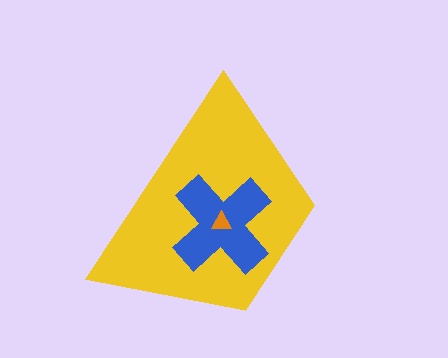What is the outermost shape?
The yellow trapezoid.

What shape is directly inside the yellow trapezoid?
The blue cross.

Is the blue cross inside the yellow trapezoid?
Yes.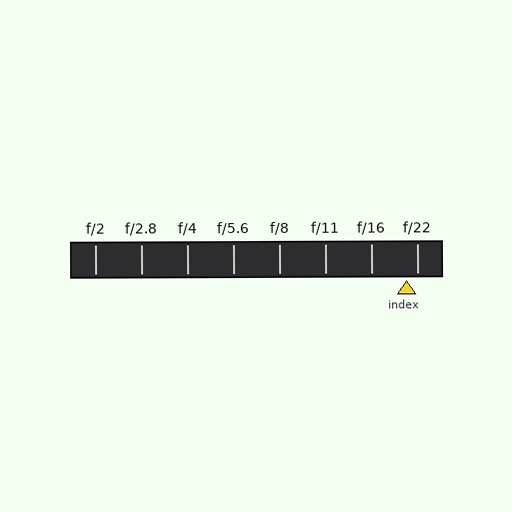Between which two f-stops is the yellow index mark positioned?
The index mark is between f/16 and f/22.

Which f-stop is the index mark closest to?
The index mark is closest to f/22.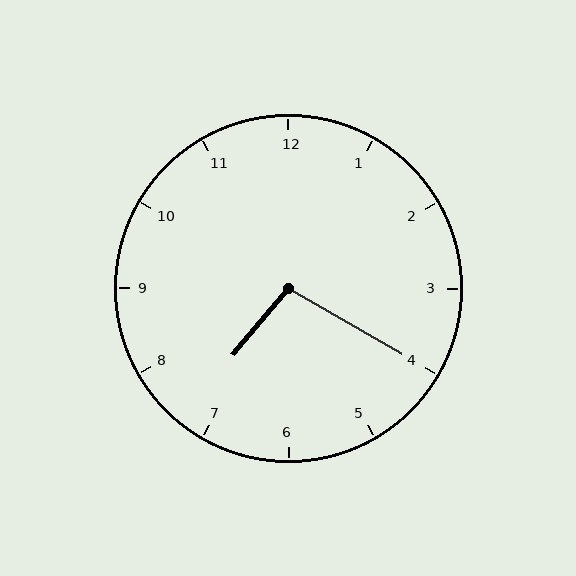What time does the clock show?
7:20.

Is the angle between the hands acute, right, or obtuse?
It is obtuse.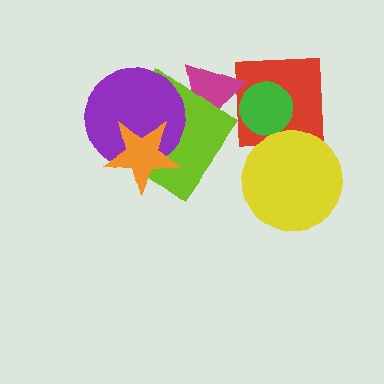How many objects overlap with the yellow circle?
1 object overlaps with the yellow circle.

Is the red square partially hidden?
Yes, it is partially covered by another shape.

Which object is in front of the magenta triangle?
The lime diamond is in front of the magenta triangle.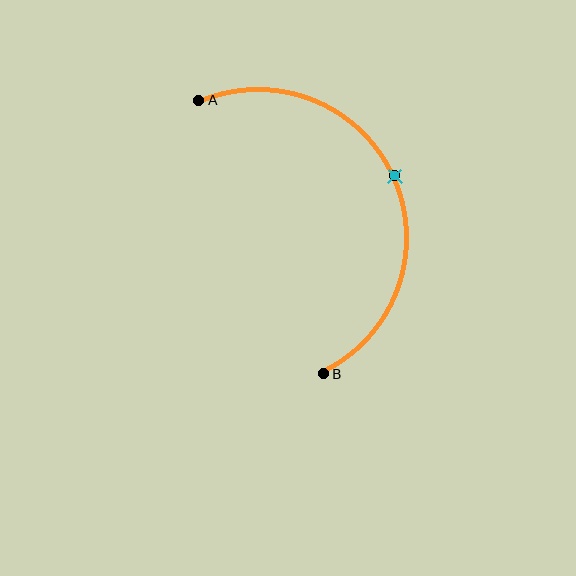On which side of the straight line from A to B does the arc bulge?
The arc bulges to the right of the straight line connecting A and B.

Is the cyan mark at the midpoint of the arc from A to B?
Yes. The cyan mark lies on the arc at equal arc-length from both A and B — it is the arc midpoint.